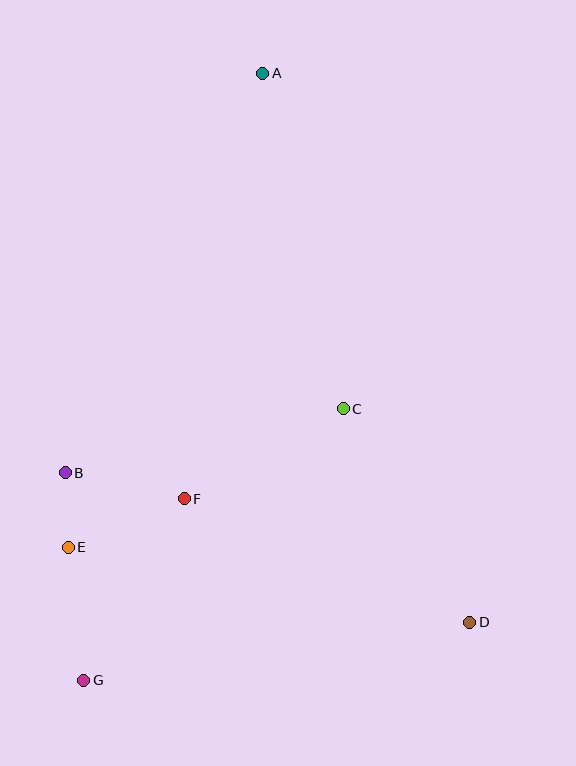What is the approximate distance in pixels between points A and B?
The distance between A and B is approximately 446 pixels.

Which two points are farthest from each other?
Points A and G are farthest from each other.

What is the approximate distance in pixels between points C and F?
The distance between C and F is approximately 183 pixels.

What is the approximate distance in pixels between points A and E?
The distance between A and E is approximately 512 pixels.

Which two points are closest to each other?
Points B and E are closest to each other.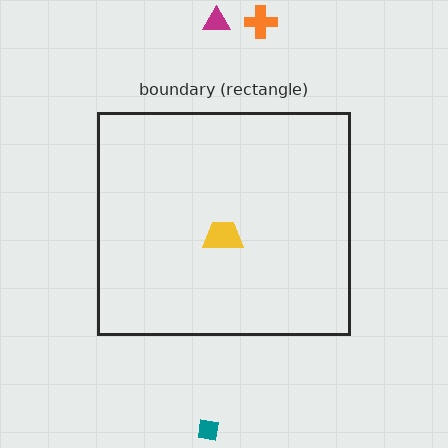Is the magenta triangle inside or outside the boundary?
Outside.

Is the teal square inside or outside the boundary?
Outside.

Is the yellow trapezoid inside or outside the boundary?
Inside.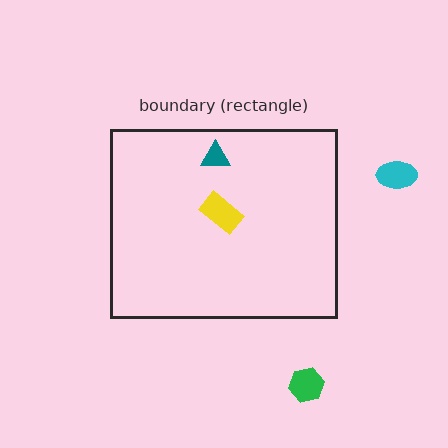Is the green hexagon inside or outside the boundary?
Outside.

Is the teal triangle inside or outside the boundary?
Inside.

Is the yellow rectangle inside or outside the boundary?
Inside.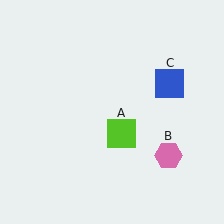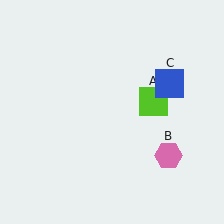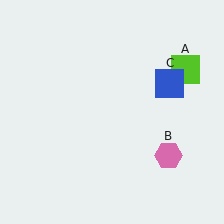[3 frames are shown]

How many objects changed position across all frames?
1 object changed position: lime square (object A).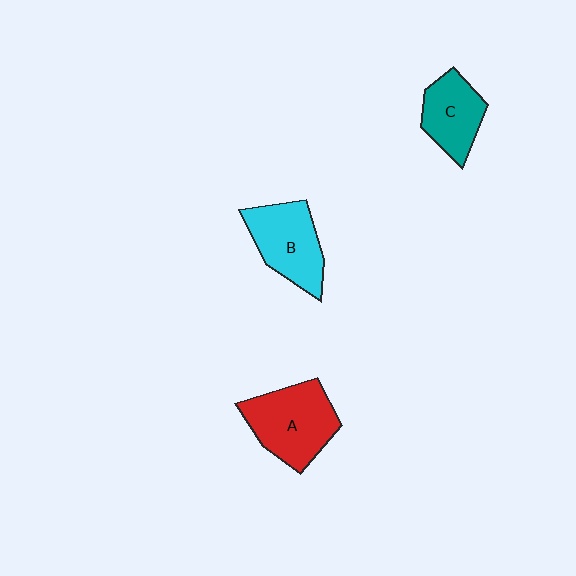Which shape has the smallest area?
Shape C (teal).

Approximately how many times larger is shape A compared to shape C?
Approximately 1.4 times.